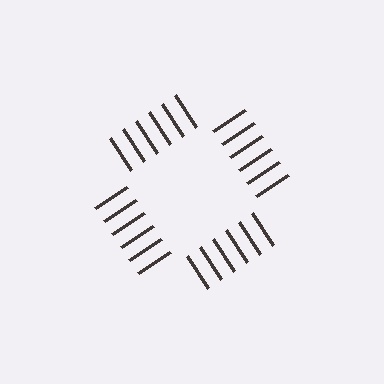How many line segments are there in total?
24 — 6 along each of the 4 edges.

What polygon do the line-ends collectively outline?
An illusory square — the line segments terminate on its edges but no continuous stroke is drawn.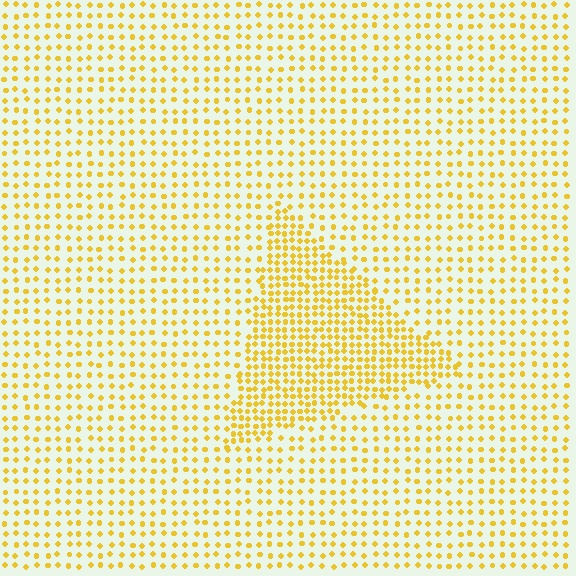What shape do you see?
I see a triangle.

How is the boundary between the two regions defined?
The boundary is defined by a change in element density (approximately 2.0x ratio). All elements are the same color, size, and shape.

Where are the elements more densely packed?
The elements are more densely packed inside the triangle boundary.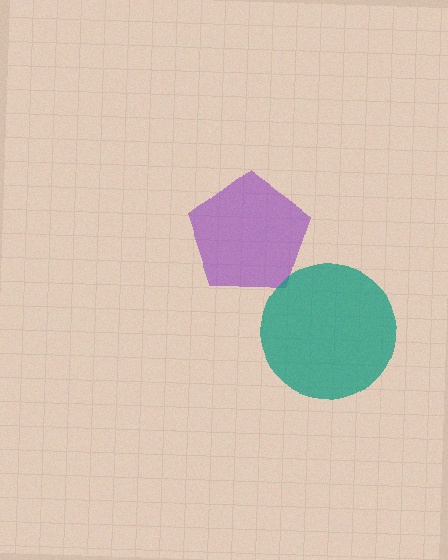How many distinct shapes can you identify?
There are 2 distinct shapes: a purple pentagon, a teal circle.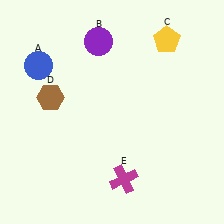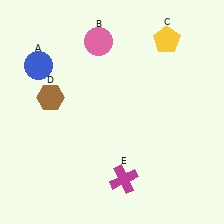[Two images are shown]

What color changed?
The circle (B) changed from purple in Image 1 to pink in Image 2.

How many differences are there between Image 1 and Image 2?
There is 1 difference between the two images.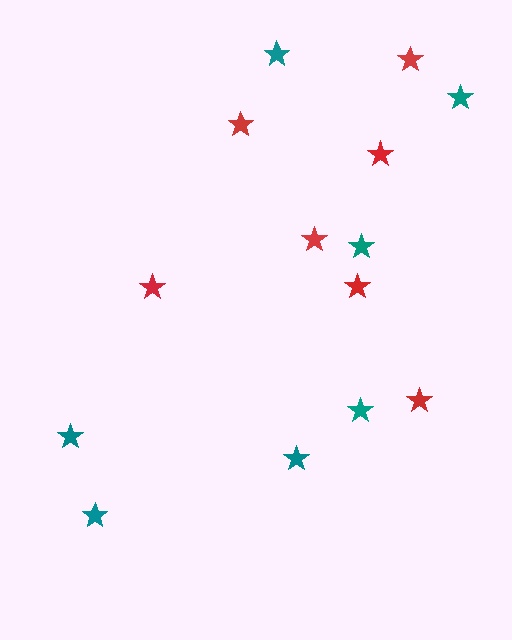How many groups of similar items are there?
There are 2 groups: one group of teal stars (7) and one group of red stars (7).